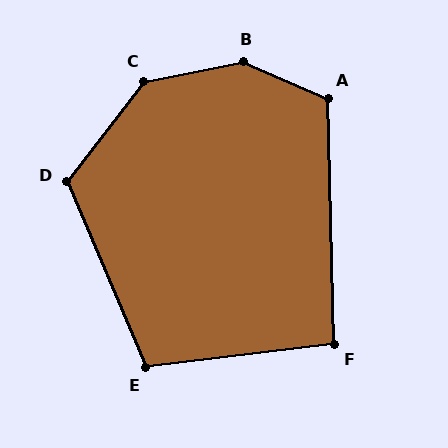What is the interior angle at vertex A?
Approximately 115 degrees (obtuse).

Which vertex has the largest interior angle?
B, at approximately 145 degrees.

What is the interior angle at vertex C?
Approximately 139 degrees (obtuse).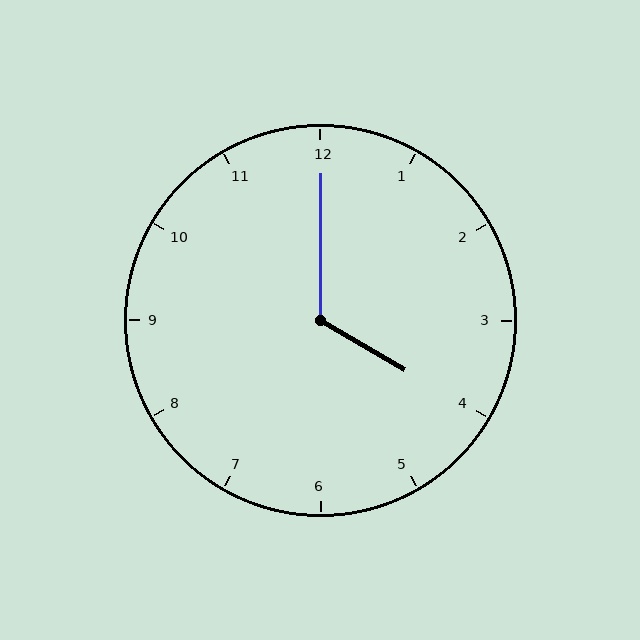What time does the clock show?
4:00.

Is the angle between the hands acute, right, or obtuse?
It is obtuse.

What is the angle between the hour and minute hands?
Approximately 120 degrees.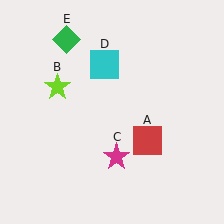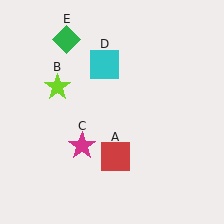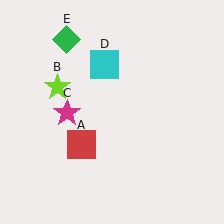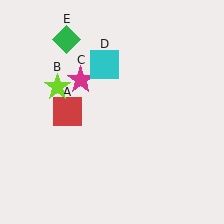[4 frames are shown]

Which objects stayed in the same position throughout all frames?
Lime star (object B) and cyan square (object D) and green diamond (object E) remained stationary.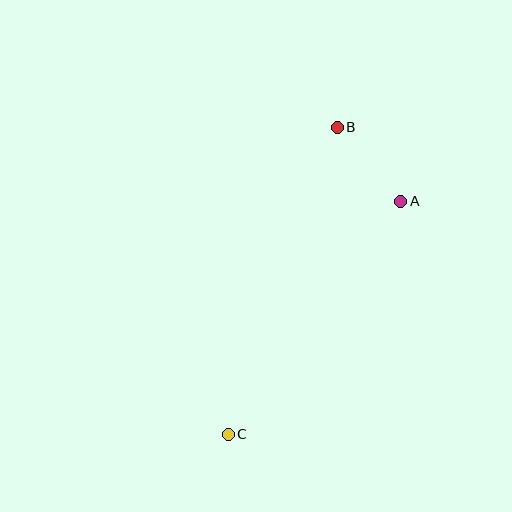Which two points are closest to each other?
Points A and B are closest to each other.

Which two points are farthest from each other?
Points B and C are farthest from each other.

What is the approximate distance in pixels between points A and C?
The distance between A and C is approximately 290 pixels.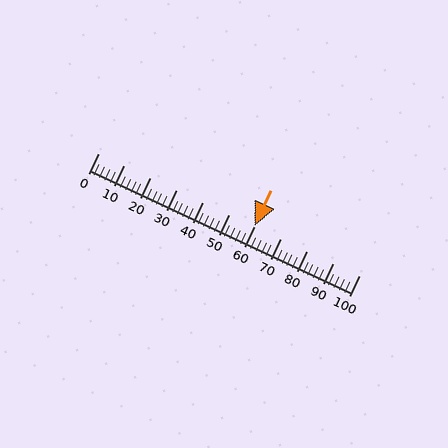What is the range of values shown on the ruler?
The ruler shows values from 0 to 100.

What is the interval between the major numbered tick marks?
The major tick marks are spaced 10 units apart.